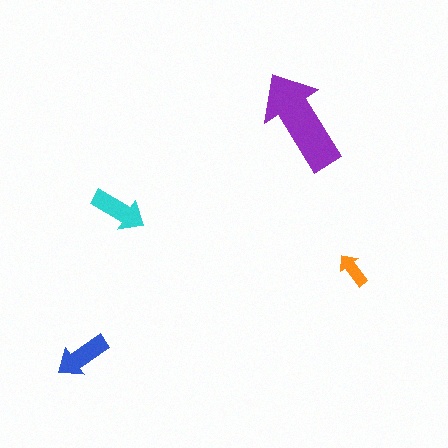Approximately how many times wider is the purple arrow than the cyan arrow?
About 2 times wider.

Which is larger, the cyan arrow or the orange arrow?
The cyan one.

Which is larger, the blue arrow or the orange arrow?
The blue one.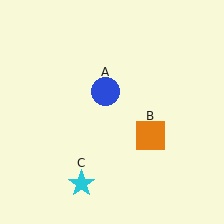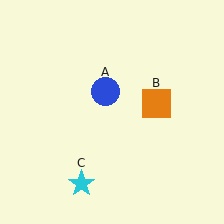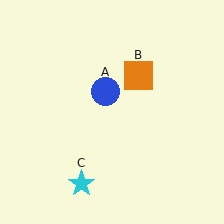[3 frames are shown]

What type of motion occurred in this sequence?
The orange square (object B) rotated counterclockwise around the center of the scene.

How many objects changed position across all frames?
1 object changed position: orange square (object B).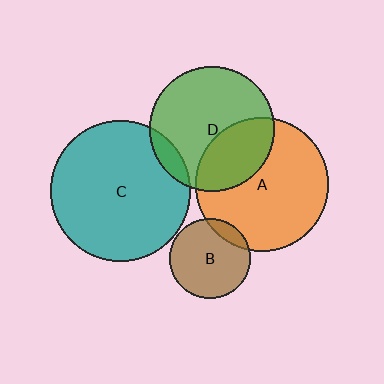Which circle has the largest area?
Circle C (teal).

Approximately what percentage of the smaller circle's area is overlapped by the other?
Approximately 10%.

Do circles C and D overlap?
Yes.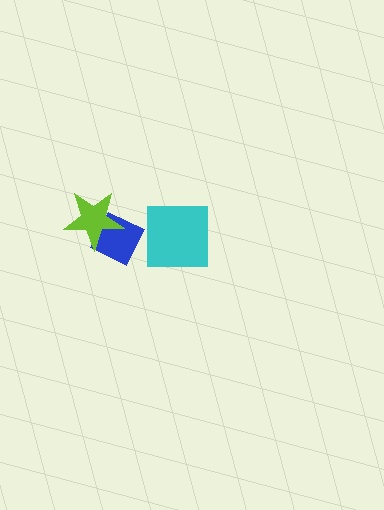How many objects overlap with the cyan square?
0 objects overlap with the cyan square.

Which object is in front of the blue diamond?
The lime star is in front of the blue diamond.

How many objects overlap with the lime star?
1 object overlaps with the lime star.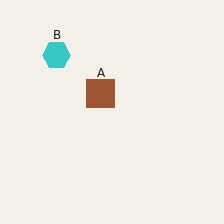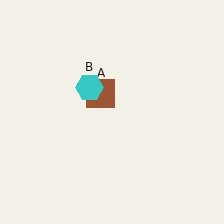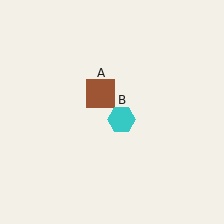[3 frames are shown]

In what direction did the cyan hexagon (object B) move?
The cyan hexagon (object B) moved down and to the right.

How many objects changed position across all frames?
1 object changed position: cyan hexagon (object B).